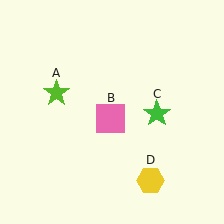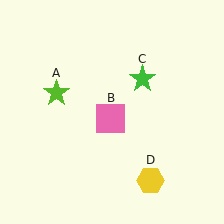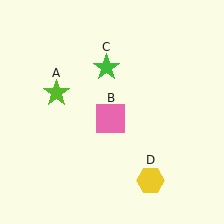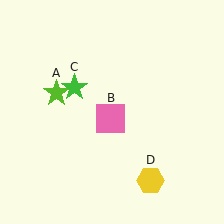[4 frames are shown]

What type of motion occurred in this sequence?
The green star (object C) rotated counterclockwise around the center of the scene.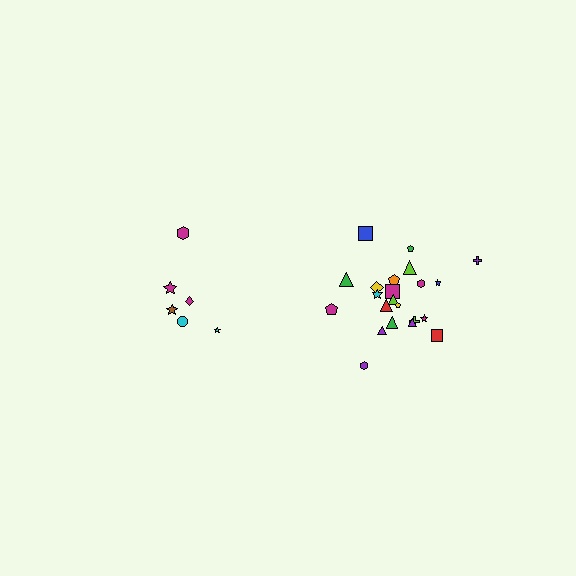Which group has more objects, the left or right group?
The right group.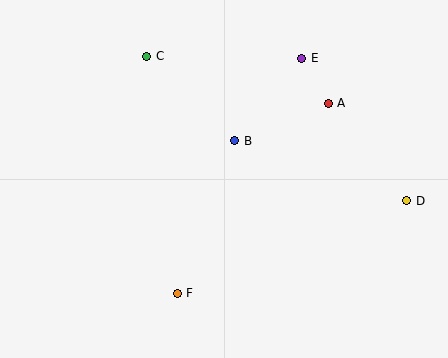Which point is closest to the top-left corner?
Point C is closest to the top-left corner.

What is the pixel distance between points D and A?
The distance between D and A is 125 pixels.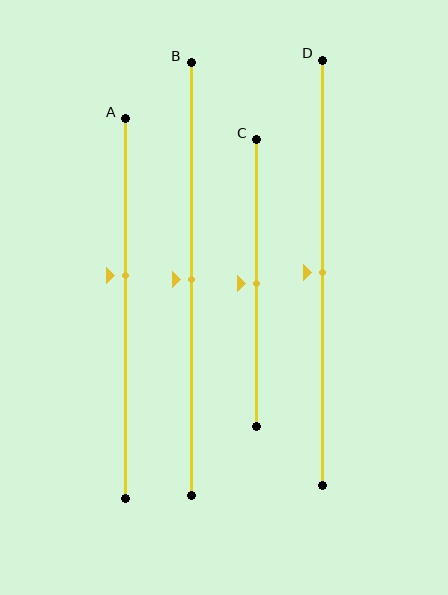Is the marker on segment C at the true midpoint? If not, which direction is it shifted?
Yes, the marker on segment C is at the true midpoint.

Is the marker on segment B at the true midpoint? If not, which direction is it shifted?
Yes, the marker on segment B is at the true midpoint.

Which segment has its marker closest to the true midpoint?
Segment B has its marker closest to the true midpoint.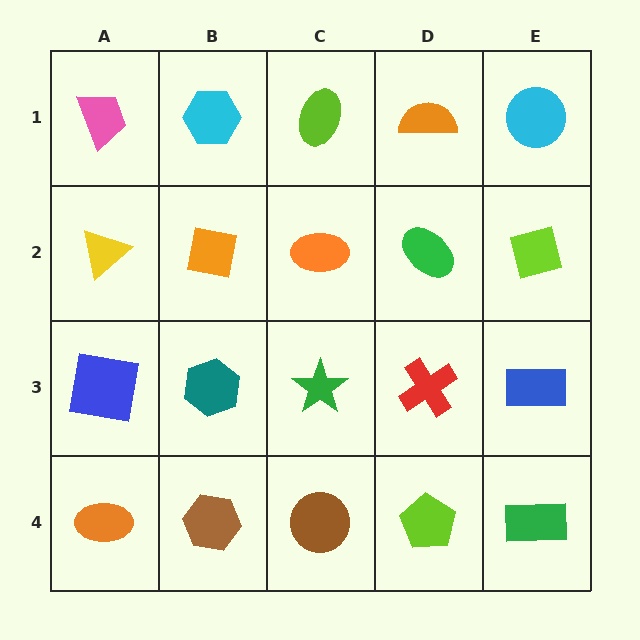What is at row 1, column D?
An orange semicircle.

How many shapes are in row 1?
5 shapes.